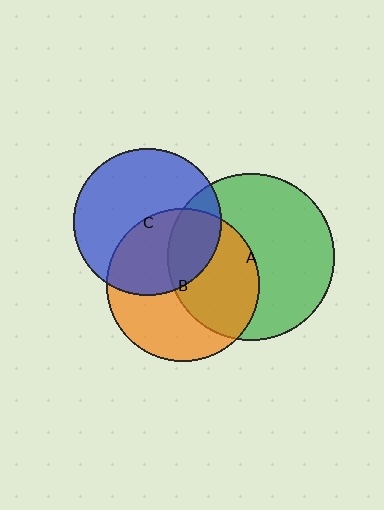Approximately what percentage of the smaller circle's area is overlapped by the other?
Approximately 20%.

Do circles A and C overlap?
Yes.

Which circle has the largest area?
Circle A (green).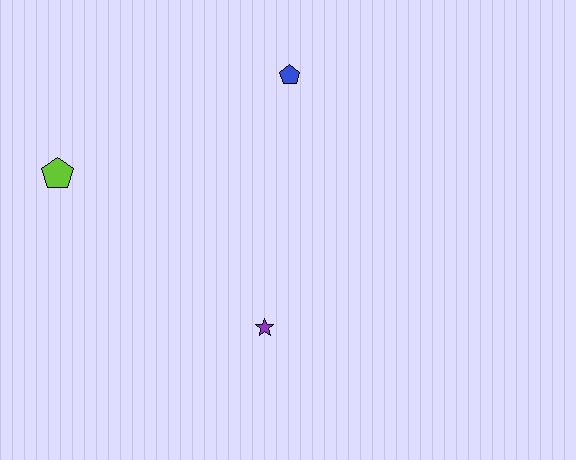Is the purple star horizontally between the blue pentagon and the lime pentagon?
Yes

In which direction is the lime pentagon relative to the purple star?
The lime pentagon is to the left of the purple star.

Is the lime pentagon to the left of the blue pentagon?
Yes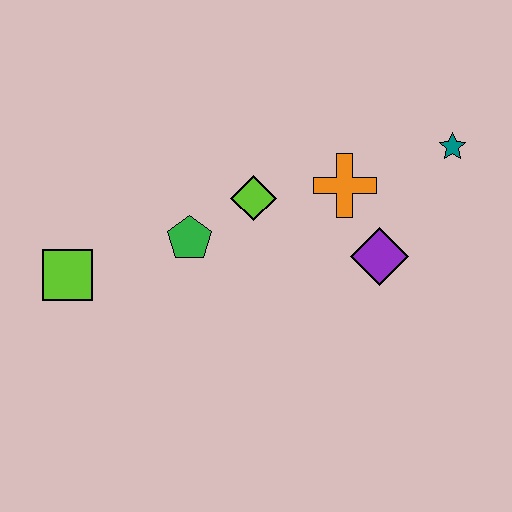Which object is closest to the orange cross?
The purple diamond is closest to the orange cross.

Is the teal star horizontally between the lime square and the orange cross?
No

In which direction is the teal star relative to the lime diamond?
The teal star is to the right of the lime diamond.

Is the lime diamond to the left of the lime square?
No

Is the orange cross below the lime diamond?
No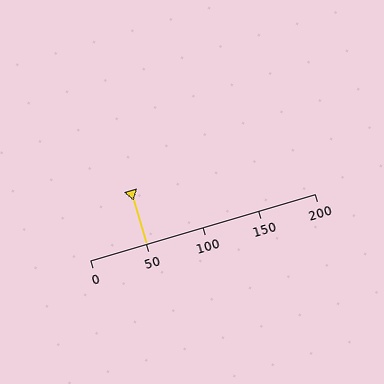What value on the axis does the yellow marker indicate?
The marker indicates approximately 50.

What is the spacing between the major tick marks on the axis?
The major ticks are spaced 50 apart.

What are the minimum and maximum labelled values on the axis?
The axis runs from 0 to 200.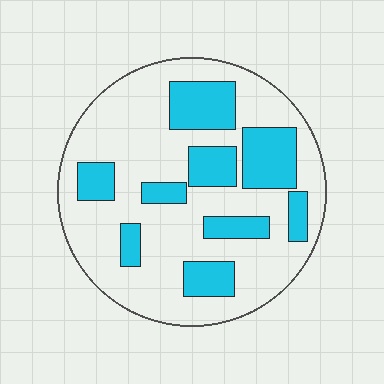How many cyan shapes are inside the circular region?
9.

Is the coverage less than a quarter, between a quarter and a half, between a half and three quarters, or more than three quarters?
Between a quarter and a half.